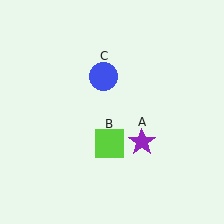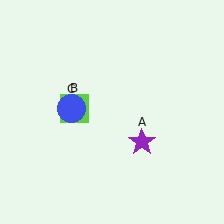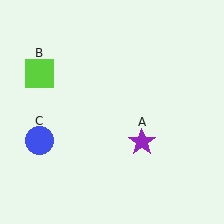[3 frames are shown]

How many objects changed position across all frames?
2 objects changed position: lime square (object B), blue circle (object C).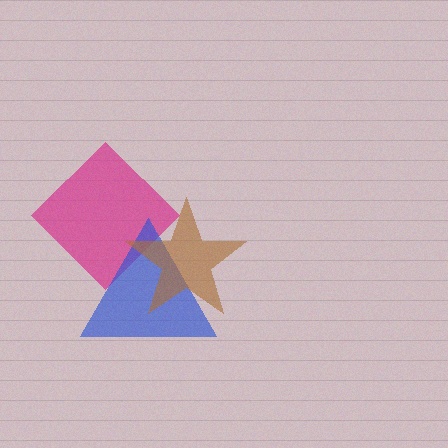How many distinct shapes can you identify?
There are 3 distinct shapes: a magenta diamond, a blue triangle, a brown star.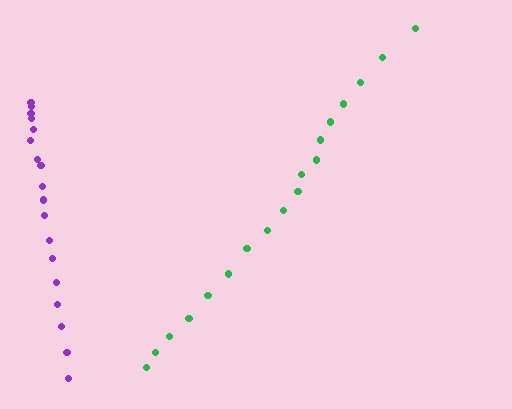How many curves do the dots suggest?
There are 2 distinct paths.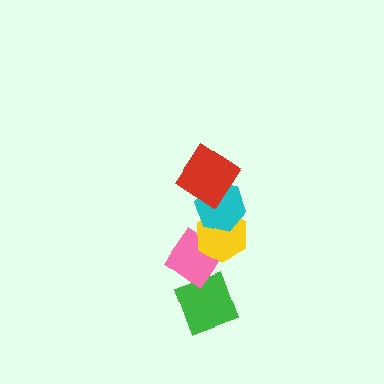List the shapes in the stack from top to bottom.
From top to bottom: the red diamond, the cyan hexagon, the yellow hexagon, the pink diamond, the green diamond.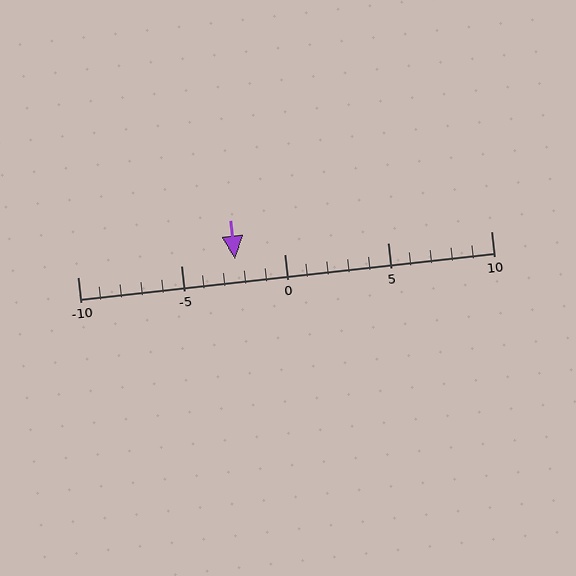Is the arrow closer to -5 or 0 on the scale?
The arrow is closer to 0.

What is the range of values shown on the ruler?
The ruler shows values from -10 to 10.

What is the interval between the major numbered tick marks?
The major tick marks are spaced 5 units apart.